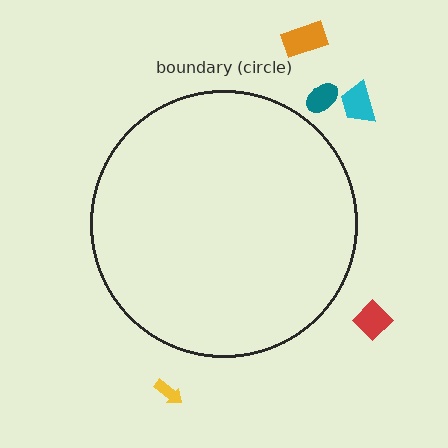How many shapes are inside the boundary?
0 inside, 5 outside.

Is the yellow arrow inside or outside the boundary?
Outside.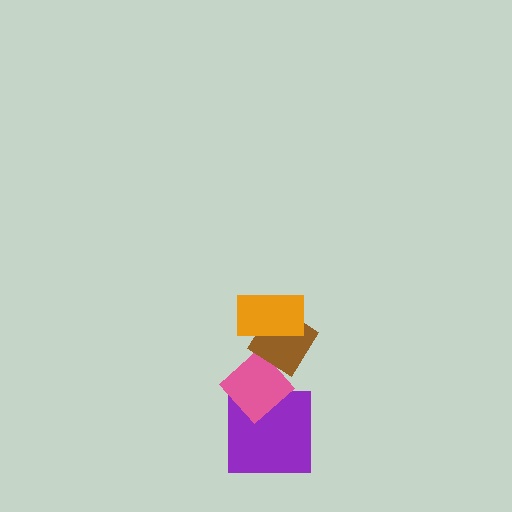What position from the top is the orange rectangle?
The orange rectangle is 1st from the top.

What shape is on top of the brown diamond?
The orange rectangle is on top of the brown diamond.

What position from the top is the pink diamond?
The pink diamond is 3rd from the top.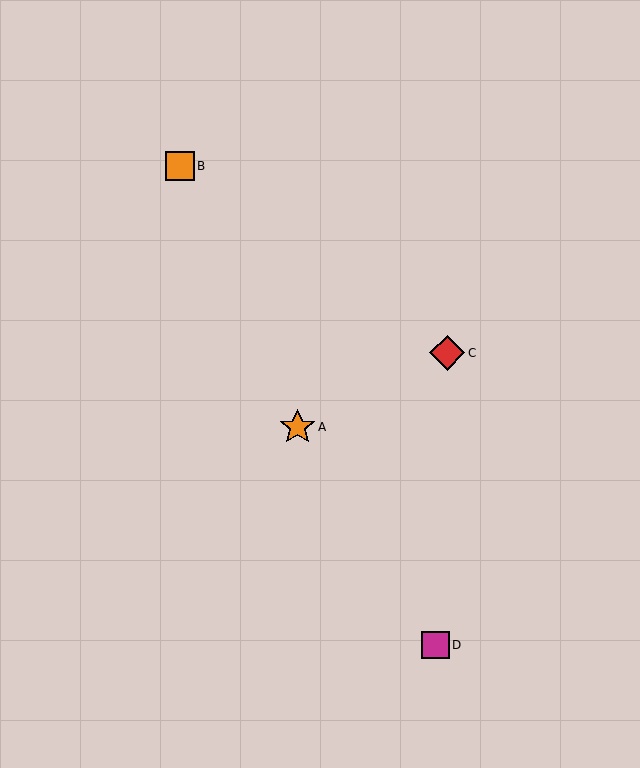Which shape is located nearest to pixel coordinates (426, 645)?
The magenta square (labeled D) at (436, 645) is nearest to that location.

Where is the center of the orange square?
The center of the orange square is at (180, 166).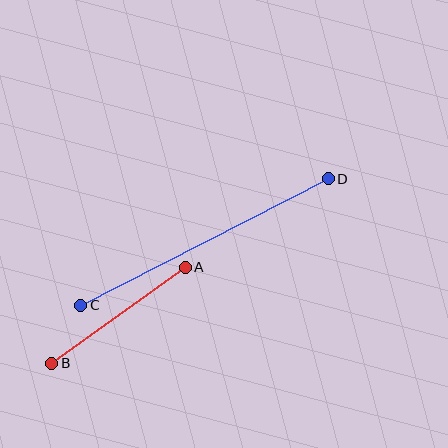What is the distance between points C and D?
The distance is approximately 278 pixels.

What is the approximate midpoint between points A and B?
The midpoint is at approximately (118, 315) pixels.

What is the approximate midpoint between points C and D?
The midpoint is at approximately (205, 242) pixels.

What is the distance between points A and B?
The distance is approximately 165 pixels.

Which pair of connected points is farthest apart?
Points C and D are farthest apart.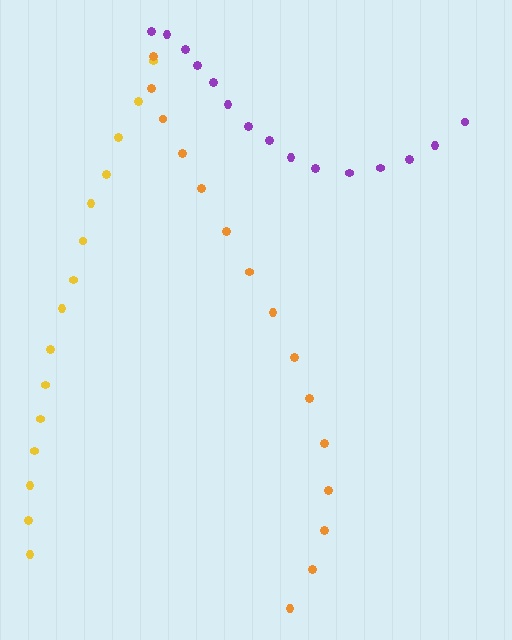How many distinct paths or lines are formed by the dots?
There are 3 distinct paths.